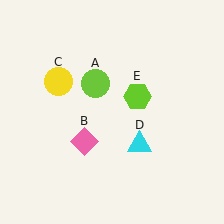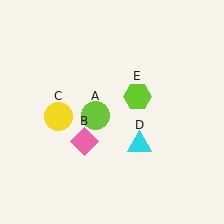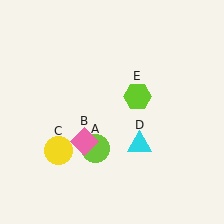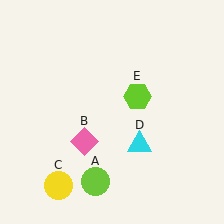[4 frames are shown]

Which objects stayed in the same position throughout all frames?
Pink diamond (object B) and cyan triangle (object D) and lime hexagon (object E) remained stationary.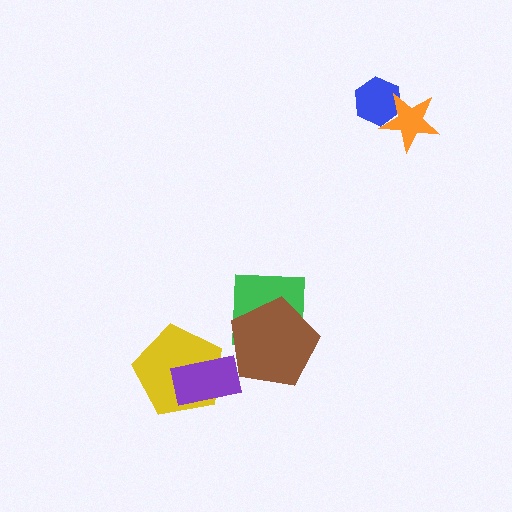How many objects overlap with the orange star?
1 object overlaps with the orange star.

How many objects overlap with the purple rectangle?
1 object overlaps with the purple rectangle.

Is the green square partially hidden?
Yes, it is partially covered by another shape.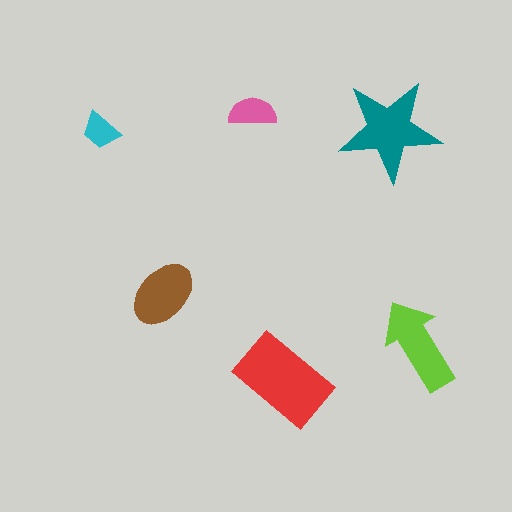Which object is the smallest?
The cyan trapezoid.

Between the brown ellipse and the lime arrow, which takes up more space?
The lime arrow.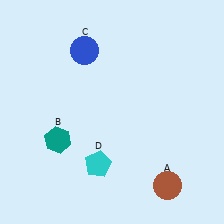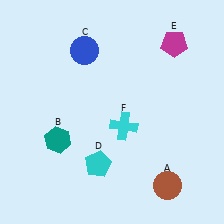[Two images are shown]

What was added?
A magenta pentagon (E), a cyan cross (F) were added in Image 2.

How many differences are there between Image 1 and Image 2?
There are 2 differences between the two images.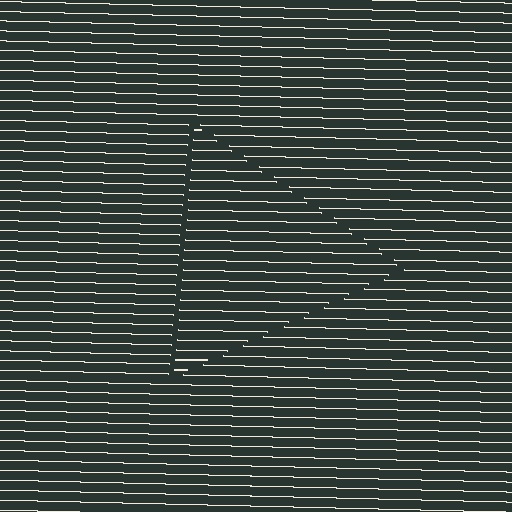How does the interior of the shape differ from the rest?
The interior of the shape contains the same grating, shifted by half a period — the contour is defined by the phase discontinuity where line-ends from the inner and outer gratings abut.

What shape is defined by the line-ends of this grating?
An illusory triangle. The interior of the shape contains the same grating, shifted by half a period — the contour is defined by the phase discontinuity where line-ends from the inner and outer gratings abut.